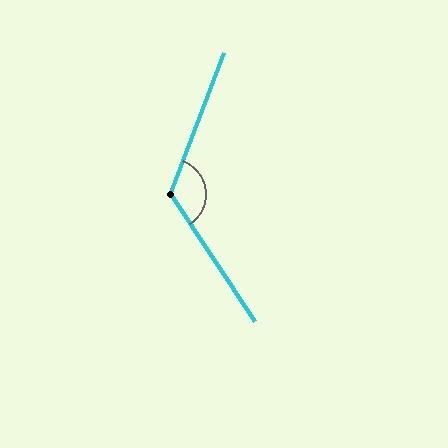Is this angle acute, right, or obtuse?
It is obtuse.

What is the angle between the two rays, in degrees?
Approximately 125 degrees.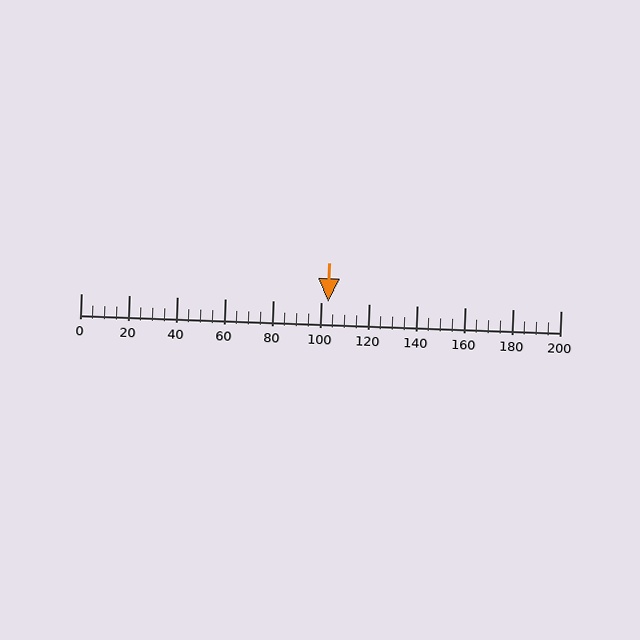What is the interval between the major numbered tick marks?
The major tick marks are spaced 20 units apart.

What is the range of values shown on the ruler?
The ruler shows values from 0 to 200.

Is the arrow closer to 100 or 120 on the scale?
The arrow is closer to 100.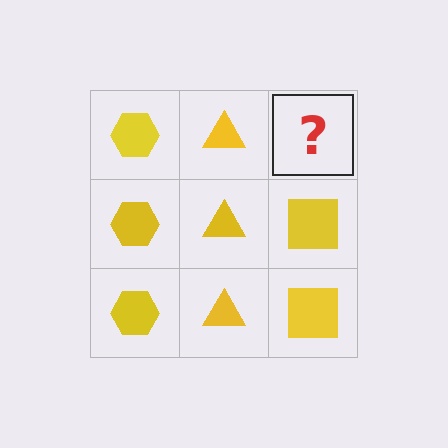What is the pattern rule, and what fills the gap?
The rule is that each column has a consistent shape. The gap should be filled with a yellow square.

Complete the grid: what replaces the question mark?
The question mark should be replaced with a yellow square.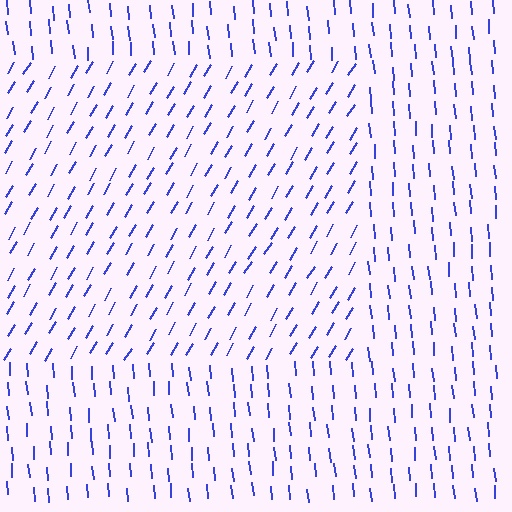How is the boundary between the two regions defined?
The boundary is defined purely by a change in line orientation (approximately 35 degrees difference). All lines are the same color and thickness.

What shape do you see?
I see a rectangle.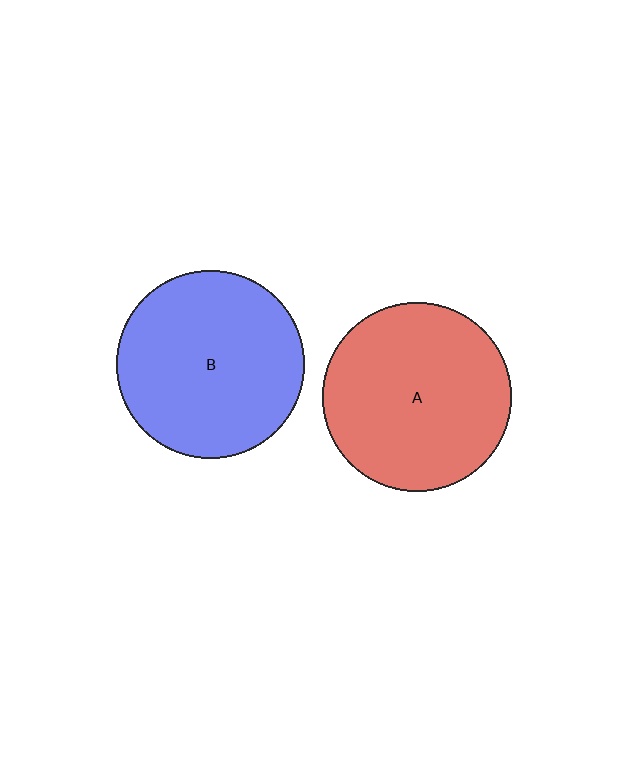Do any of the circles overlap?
No, none of the circles overlap.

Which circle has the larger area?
Circle A (red).